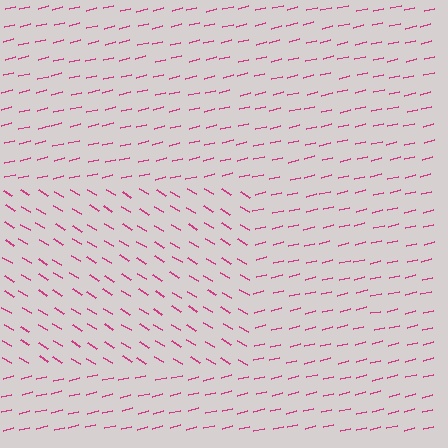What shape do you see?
I see a rectangle.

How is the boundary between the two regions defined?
The boundary is defined purely by a change in line orientation (approximately 45 degrees difference). All lines are the same color and thickness.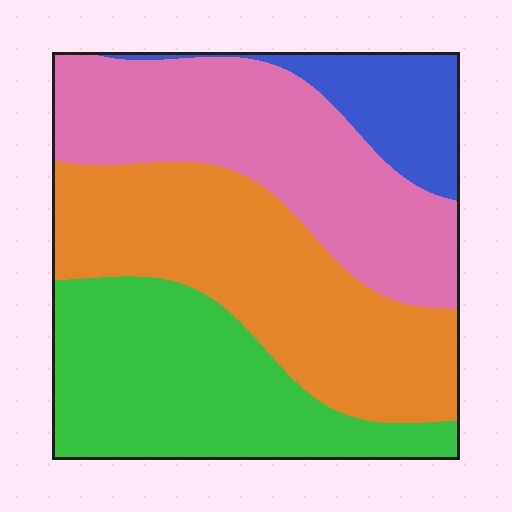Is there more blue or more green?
Green.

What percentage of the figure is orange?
Orange covers around 30% of the figure.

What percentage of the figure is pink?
Pink takes up between a quarter and a half of the figure.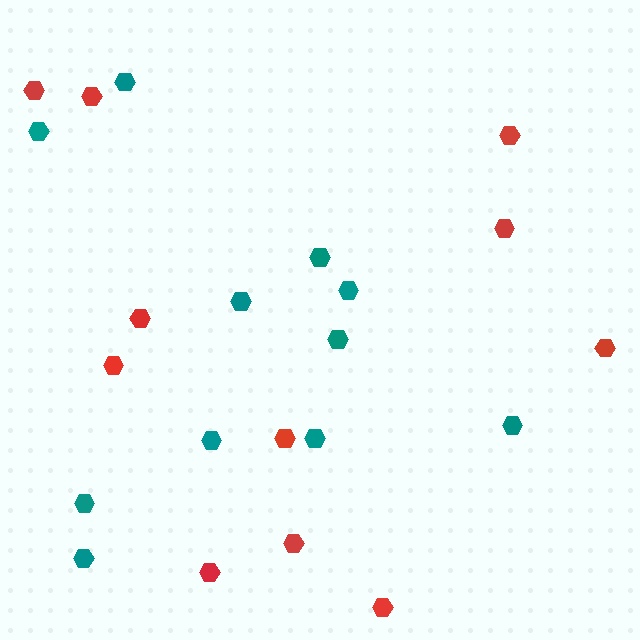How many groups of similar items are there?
There are 2 groups: one group of teal hexagons (11) and one group of red hexagons (11).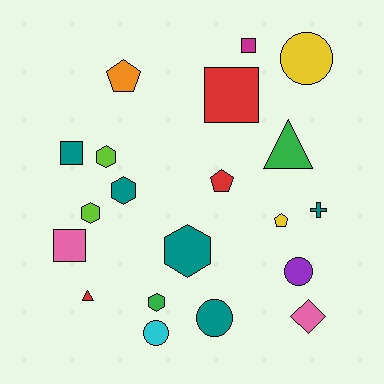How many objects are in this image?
There are 20 objects.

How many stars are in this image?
There are no stars.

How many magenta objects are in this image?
There is 1 magenta object.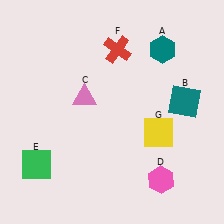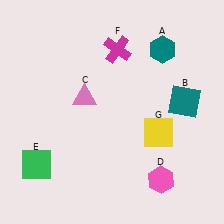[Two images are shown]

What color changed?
The cross (F) changed from red in Image 1 to magenta in Image 2.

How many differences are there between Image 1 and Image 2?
There is 1 difference between the two images.